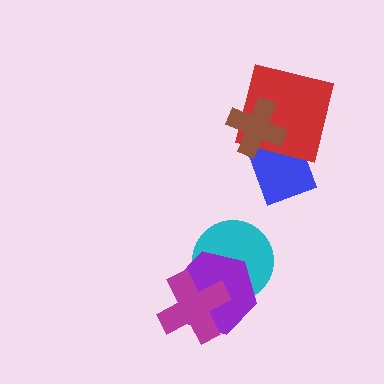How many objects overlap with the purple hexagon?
2 objects overlap with the purple hexagon.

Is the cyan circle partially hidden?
Yes, it is partially covered by another shape.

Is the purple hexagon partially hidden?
Yes, it is partially covered by another shape.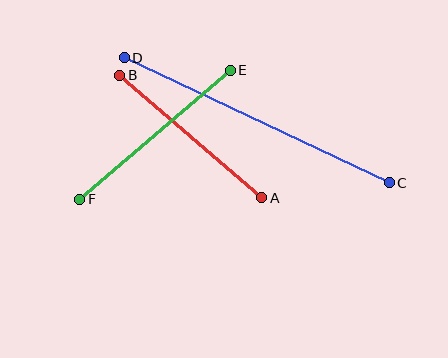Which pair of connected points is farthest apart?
Points C and D are farthest apart.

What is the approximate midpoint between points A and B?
The midpoint is at approximately (191, 136) pixels.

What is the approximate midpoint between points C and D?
The midpoint is at approximately (257, 120) pixels.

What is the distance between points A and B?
The distance is approximately 188 pixels.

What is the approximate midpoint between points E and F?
The midpoint is at approximately (155, 135) pixels.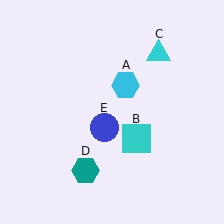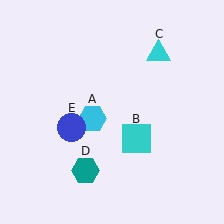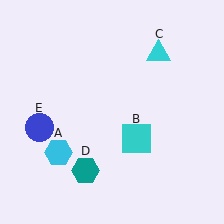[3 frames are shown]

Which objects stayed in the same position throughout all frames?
Cyan square (object B) and cyan triangle (object C) and teal hexagon (object D) remained stationary.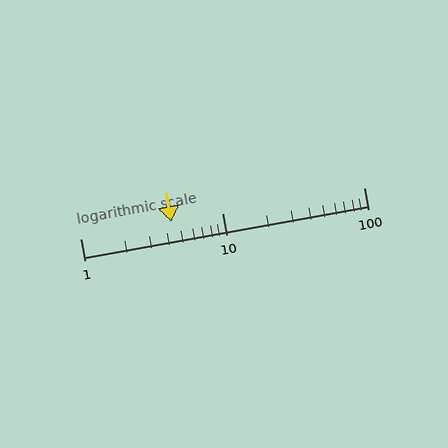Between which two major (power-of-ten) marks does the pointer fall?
The pointer is between 1 and 10.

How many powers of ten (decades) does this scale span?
The scale spans 2 decades, from 1 to 100.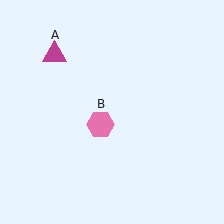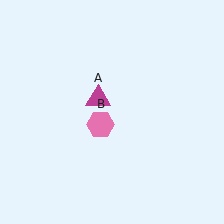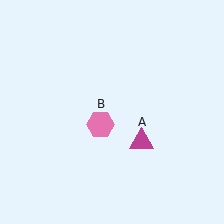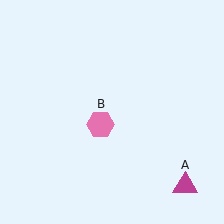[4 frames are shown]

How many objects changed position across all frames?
1 object changed position: magenta triangle (object A).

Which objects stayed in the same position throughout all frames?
Pink hexagon (object B) remained stationary.